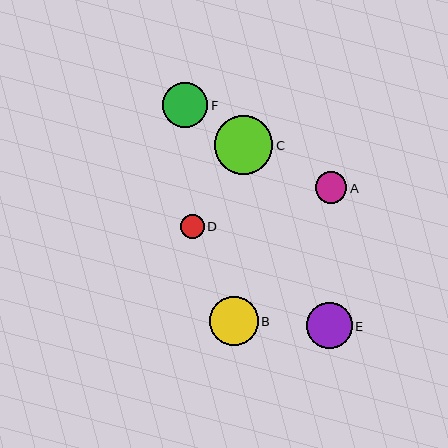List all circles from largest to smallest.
From largest to smallest: C, B, E, F, A, D.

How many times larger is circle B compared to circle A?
Circle B is approximately 1.6 times the size of circle A.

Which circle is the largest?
Circle C is the largest with a size of approximately 58 pixels.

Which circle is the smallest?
Circle D is the smallest with a size of approximately 23 pixels.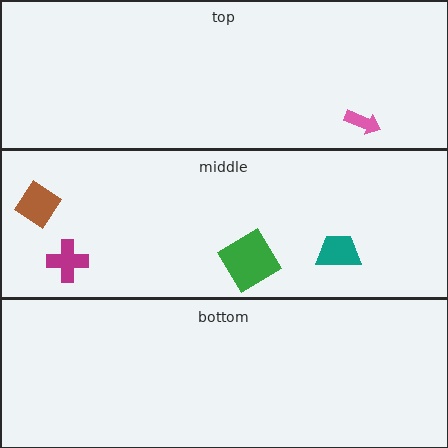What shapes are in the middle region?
The magenta cross, the brown diamond, the green diamond, the teal trapezoid.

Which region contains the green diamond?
The middle region.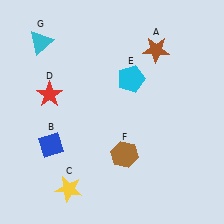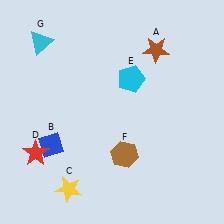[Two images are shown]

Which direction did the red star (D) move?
The red star (D) moved down.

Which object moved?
The red star (D) moved down.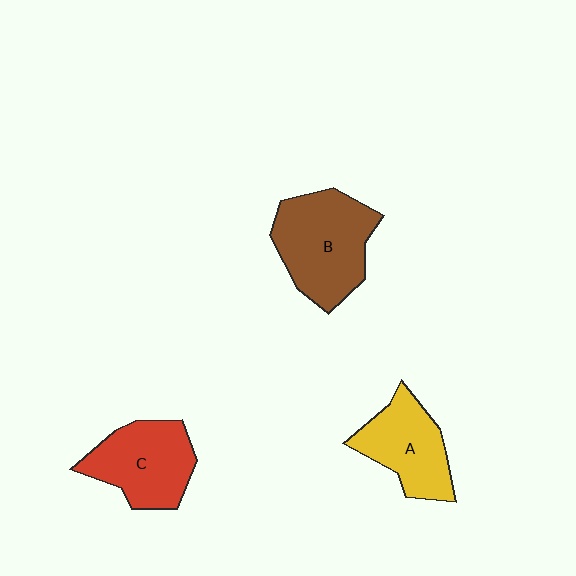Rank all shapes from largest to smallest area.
From largest to smallest: B (brown), C (red), A (yellow).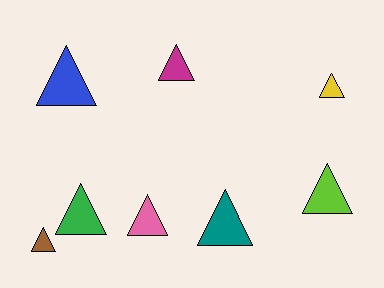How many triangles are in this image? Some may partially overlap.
There are 8 triangles.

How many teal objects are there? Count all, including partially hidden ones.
There is 1 teal object.